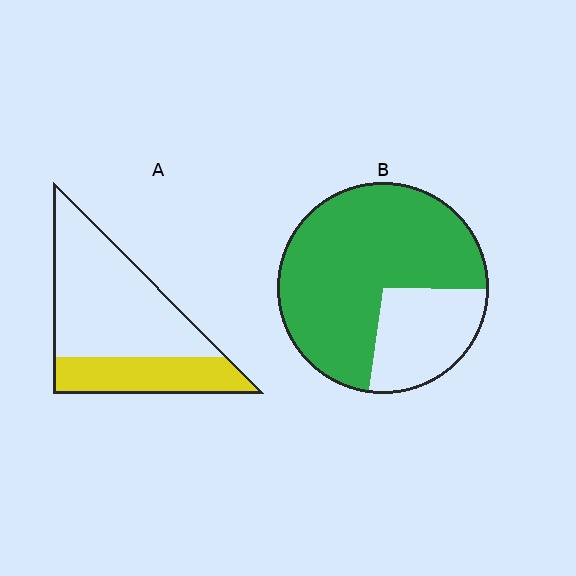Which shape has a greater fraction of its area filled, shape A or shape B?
Shape B.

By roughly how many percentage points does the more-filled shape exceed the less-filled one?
By roughly 40 percentage points (B over A).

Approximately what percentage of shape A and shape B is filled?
A is approximately 30% and B is approximately 75%.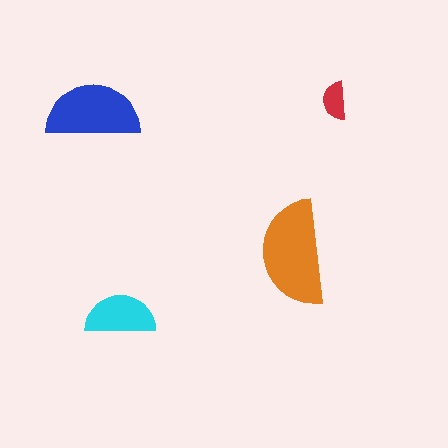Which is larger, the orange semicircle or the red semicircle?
The orange one.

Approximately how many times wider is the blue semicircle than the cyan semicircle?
About 1.5 times wider.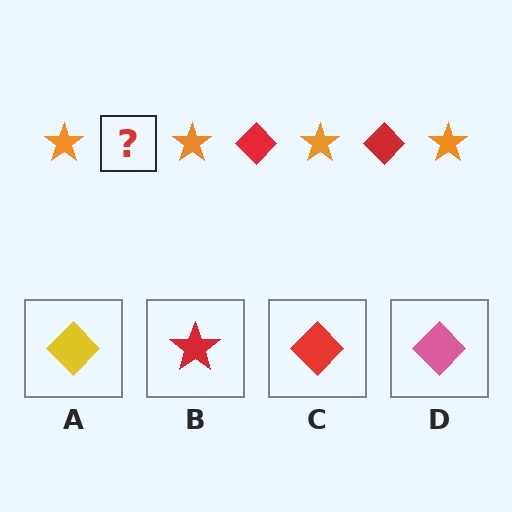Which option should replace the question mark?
Option C.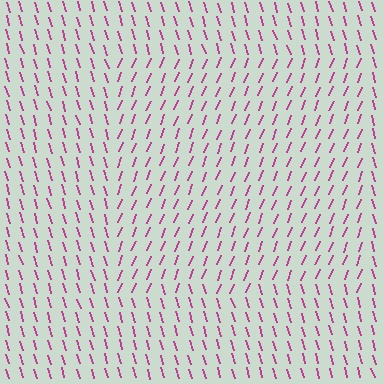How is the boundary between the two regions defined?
The boundary is defined purely by a change in line orientation (approximately 38 degrees difference). All lines are the same color and thickness.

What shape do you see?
I see a rectangle.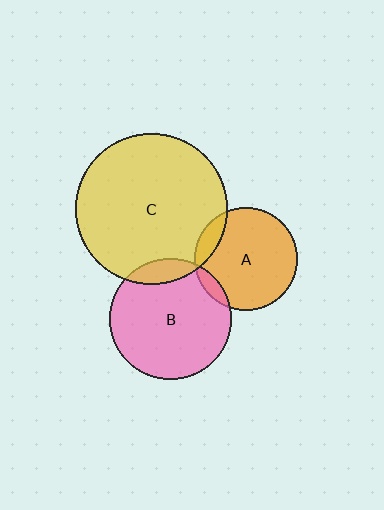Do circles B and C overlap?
Yes.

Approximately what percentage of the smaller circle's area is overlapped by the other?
Approximately 10%.